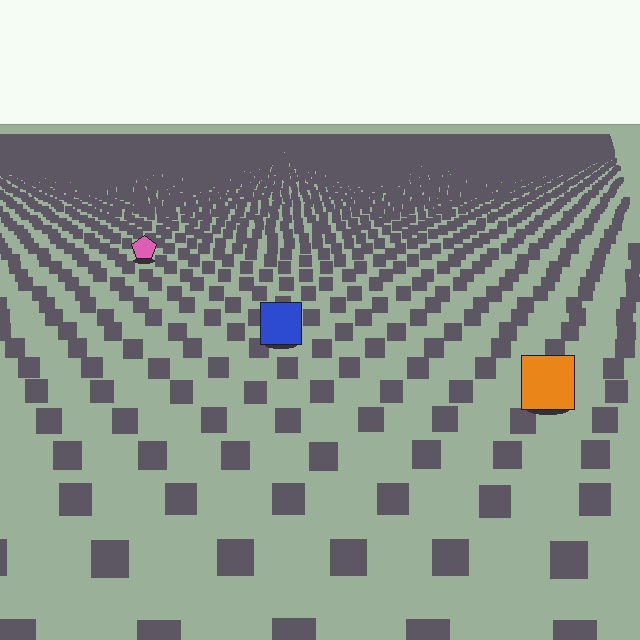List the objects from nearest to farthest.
From nearest to farthest: the orange square, the blue square, the pink pentagon.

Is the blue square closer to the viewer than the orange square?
No. The orange square is closer — you can tell from the texture gradient: the ground texture is coarser near it.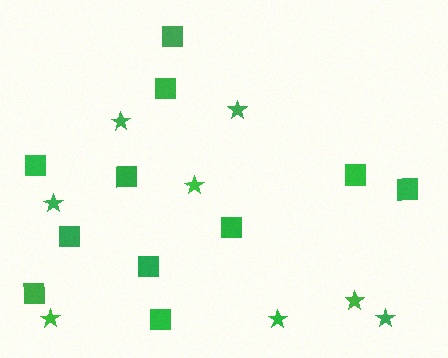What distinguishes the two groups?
There are 2 groups: one group of stars (8) and one group of squares (11).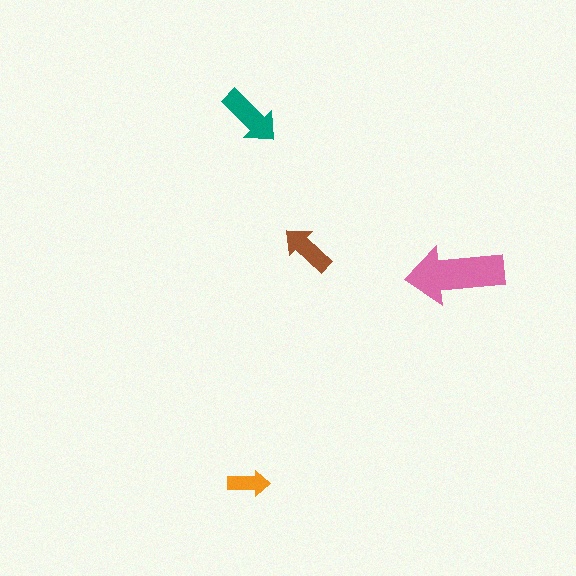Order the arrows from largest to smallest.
the pink one, the teal one, the brown one, the orange one.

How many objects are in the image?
There are 4 objects in the image.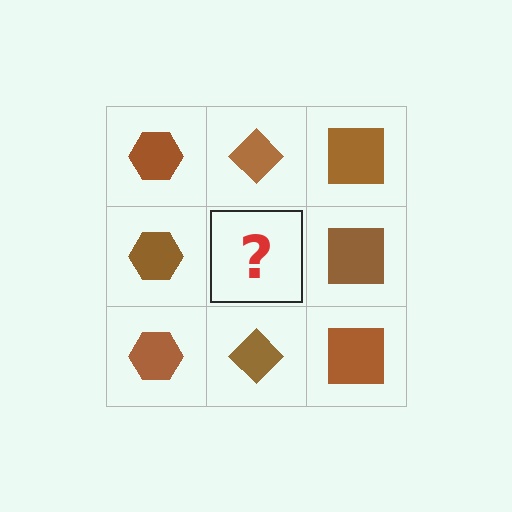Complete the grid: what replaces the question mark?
The question mark should be replaced with a brown diamond.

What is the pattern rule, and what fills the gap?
The rule is that each column has a consistent shape. The gap should be filled with a brown diamond.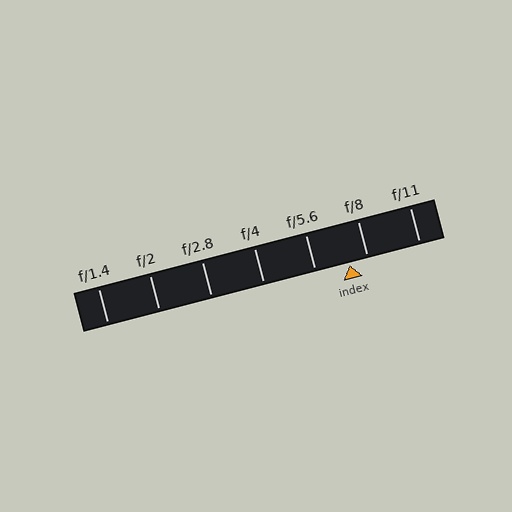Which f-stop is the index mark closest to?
The index mark is closest to f/8.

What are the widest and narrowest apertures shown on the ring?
The widest aperture shown is f/1.4 and the narrowest is f/11.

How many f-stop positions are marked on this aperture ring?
There are 7 f-stop positions marked.